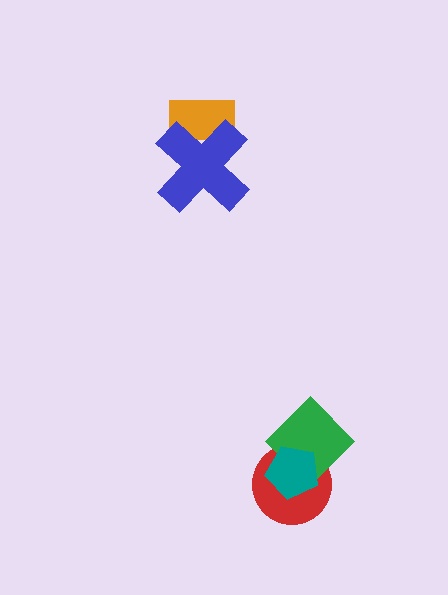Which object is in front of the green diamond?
The teal pentagon is in front of the green diamond.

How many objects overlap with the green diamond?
2 objects overlap with the green diamond.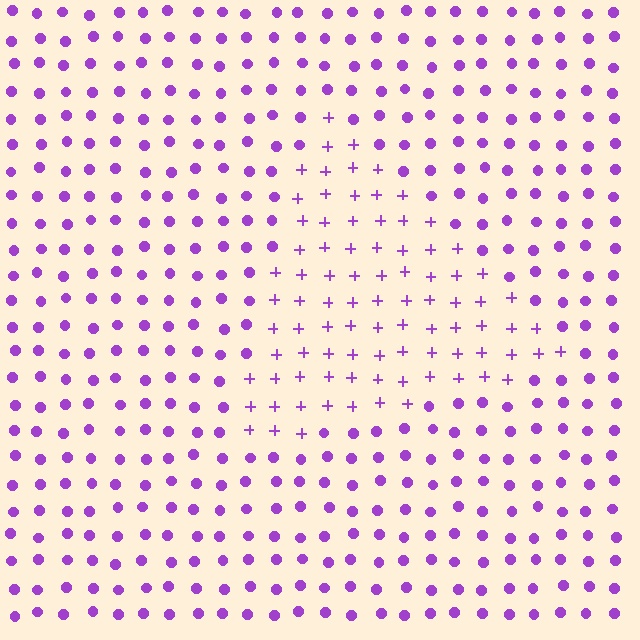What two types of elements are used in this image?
The image uses plus signs inside the triangle region and circles outside it.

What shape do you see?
I see a triangle.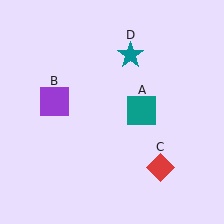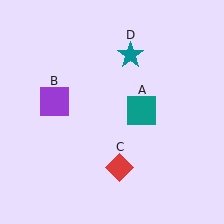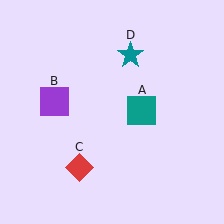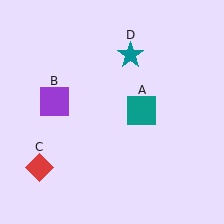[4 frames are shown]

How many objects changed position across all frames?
1 object changed position: red diamond (object C).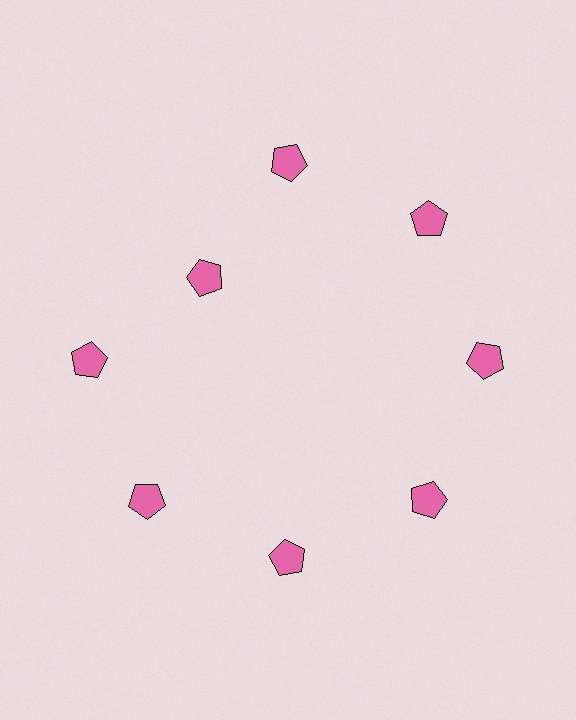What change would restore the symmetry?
The symmetry would be restored by moving it outward, back onto the ring so that all 8 pentagons sit at equal angles and equal distance from the center.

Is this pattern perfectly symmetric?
No. The 8 pink pentagons are arranged in a ring, but one element near the 10 o'clock position is pulled inward toward the center, breaking the 8-fold rotational symmetry.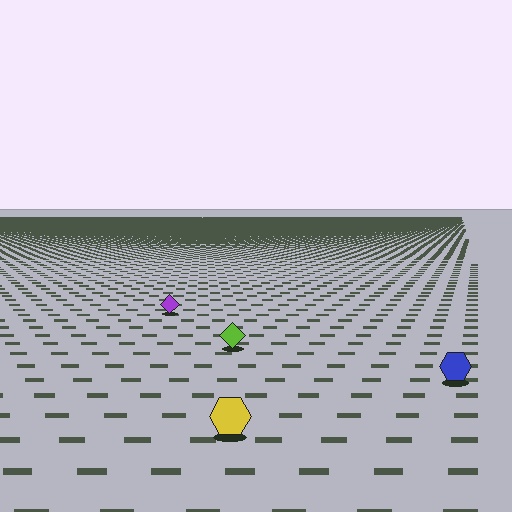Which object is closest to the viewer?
The yellow hexagon is closest. The texture marks near it are larger and more spread out.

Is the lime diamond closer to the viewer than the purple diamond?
Yes. The lime diamond is closer — you can tell from the texture gradient: the ground texture is coarser near it.